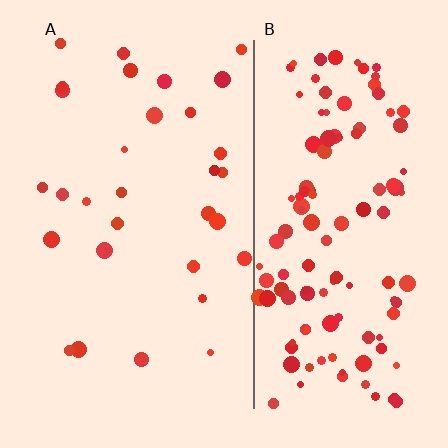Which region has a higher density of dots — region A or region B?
B (the right).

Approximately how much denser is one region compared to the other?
Approximately 4.0× — region B over region A.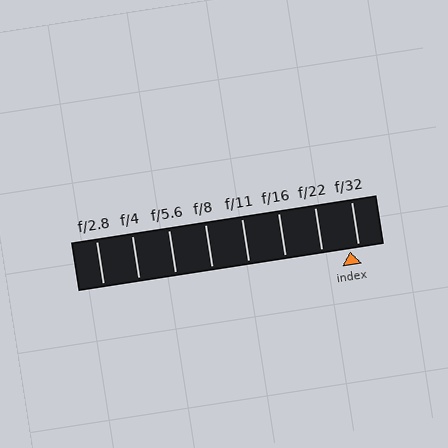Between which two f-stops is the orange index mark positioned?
The index mark is between f/22 and f/32.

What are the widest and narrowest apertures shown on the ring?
The widest aperture shown is f/2.8 and the narrowest is f/32.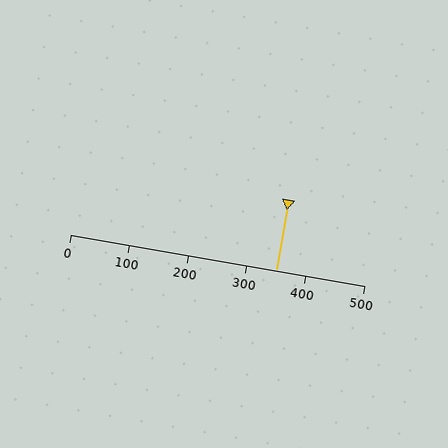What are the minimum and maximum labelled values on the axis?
The axis runs from 0 to 500.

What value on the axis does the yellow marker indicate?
The marker indicates approximately 350.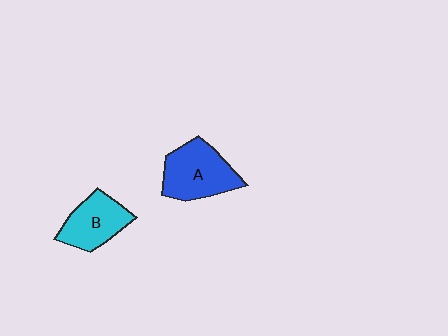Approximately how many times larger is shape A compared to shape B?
Approximately 1.3 times.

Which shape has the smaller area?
Shape B (cyan).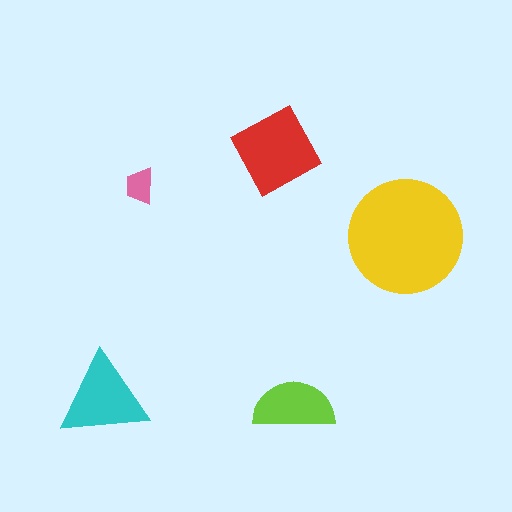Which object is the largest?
The yellow circle.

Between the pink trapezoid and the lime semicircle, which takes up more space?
The lime semicircle.